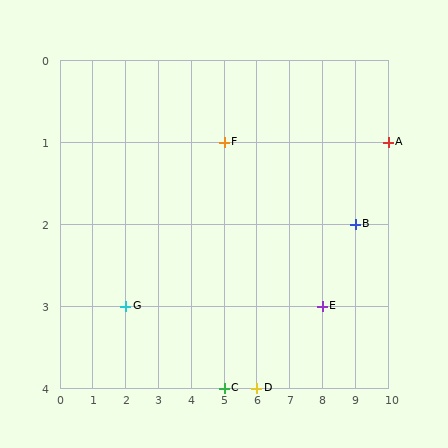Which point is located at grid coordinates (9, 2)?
Point B is at (9, 2).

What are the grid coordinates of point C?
Point C is at grid coordinates (5, 4).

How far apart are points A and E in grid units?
Points A and E are 2 columns and 2 rows apart (about 2.8 grid units diagonally).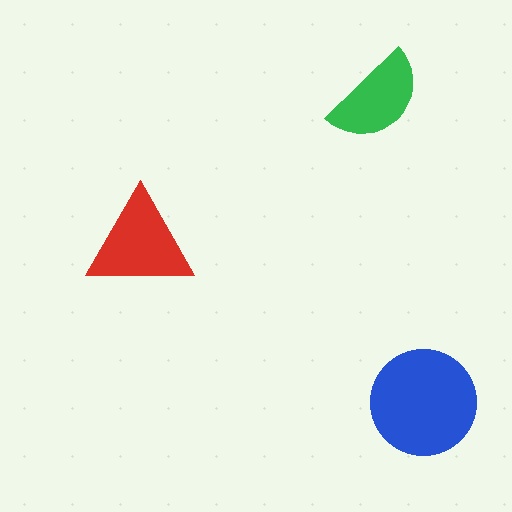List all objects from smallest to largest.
The green semicircle, the red triangle, the blue circle.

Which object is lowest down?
The blue circle is bottommost.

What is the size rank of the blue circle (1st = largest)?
1st.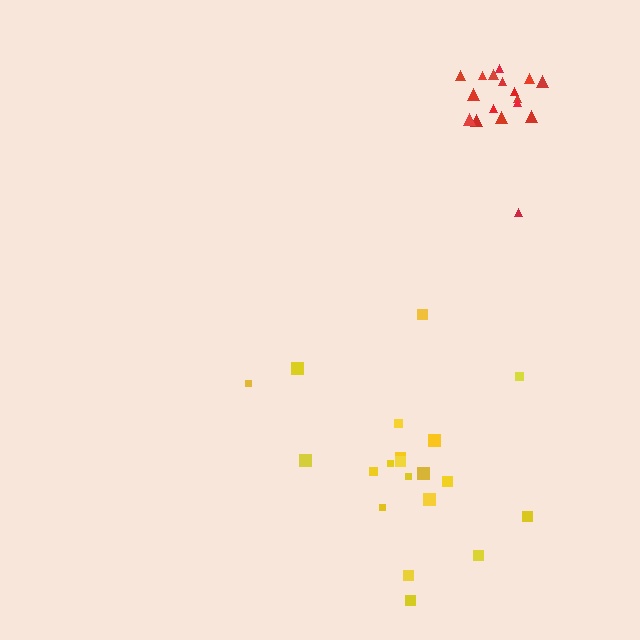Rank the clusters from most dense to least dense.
red, yellow.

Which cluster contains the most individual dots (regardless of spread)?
Yellow (20).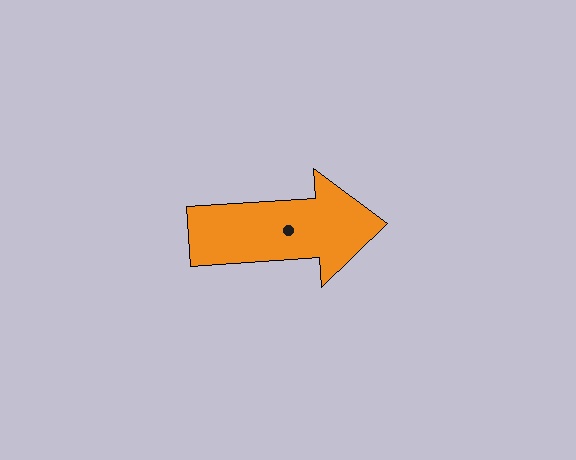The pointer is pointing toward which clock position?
Roughly 3 o'clock.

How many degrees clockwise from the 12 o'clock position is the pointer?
Approximately 86 degrees.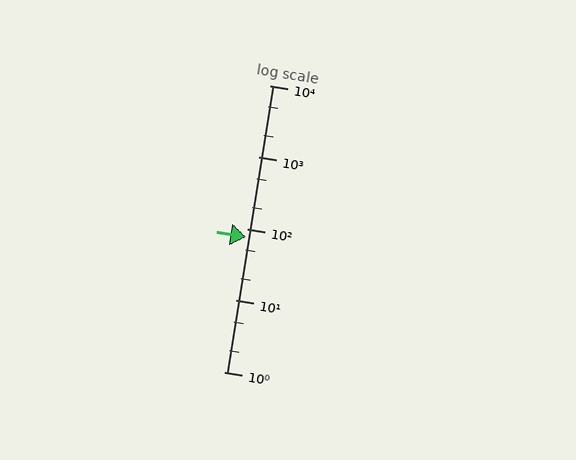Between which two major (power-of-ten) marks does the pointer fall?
The pointer is between 10 and 100.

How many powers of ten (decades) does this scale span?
The scale spans 4 decades, from 1 to 10000.